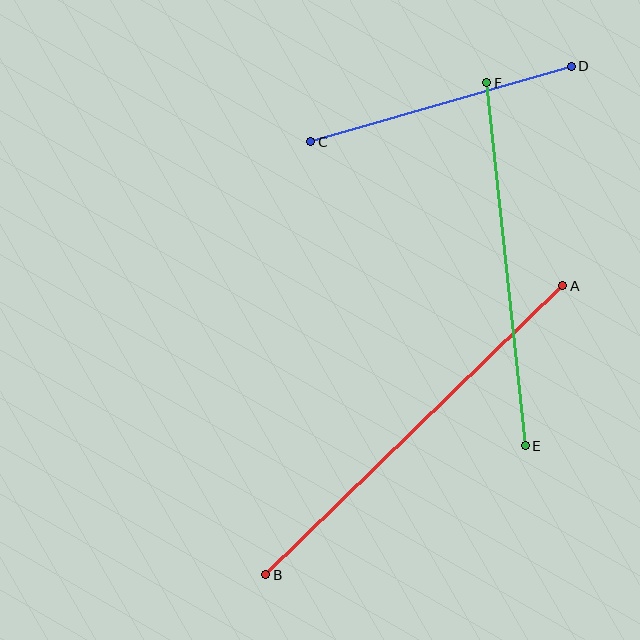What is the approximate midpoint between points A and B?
The midpoint is at approximately (414, 430) pixels.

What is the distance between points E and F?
The distance is approximately 365 pixels.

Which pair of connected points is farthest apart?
Points A and B are farthest apart.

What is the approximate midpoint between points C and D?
The midpoint is at approximately (441, 104) pixels.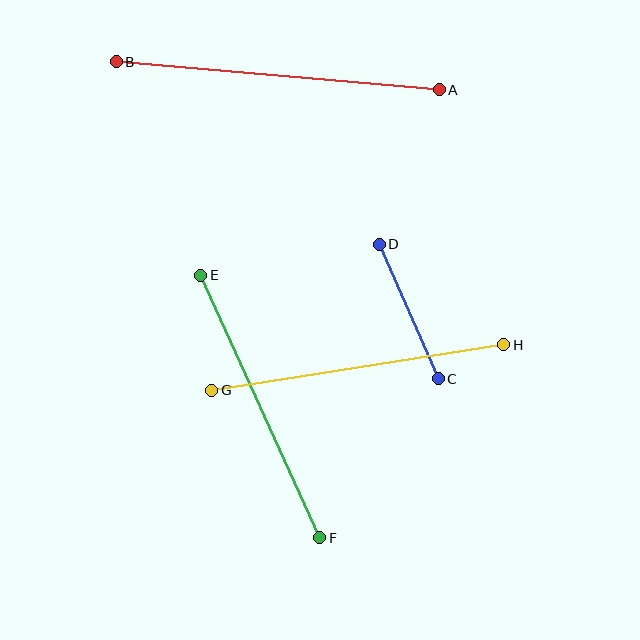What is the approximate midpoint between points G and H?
The midpoint is at approximately (358, 368) pixels.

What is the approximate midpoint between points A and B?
The midpoint is at approximately (278, 76) pixels.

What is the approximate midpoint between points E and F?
The midpoint is at approximately (260, 407) pixels.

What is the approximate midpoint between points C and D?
The midpoint is at approximately (409, 311) pixels.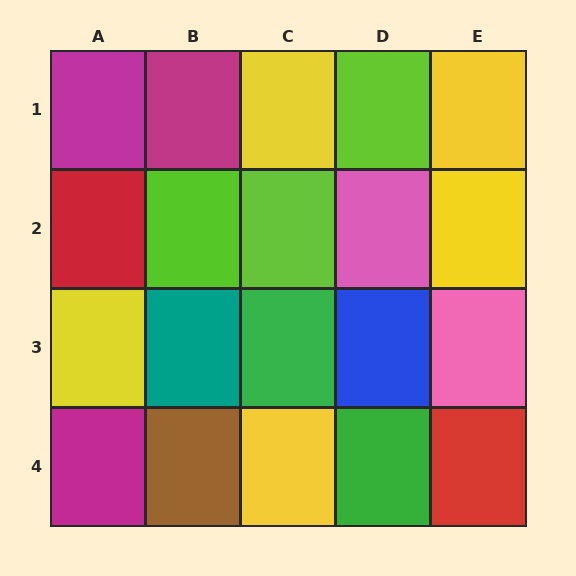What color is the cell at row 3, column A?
Yellow.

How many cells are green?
2 cells are green.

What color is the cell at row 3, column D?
Blue.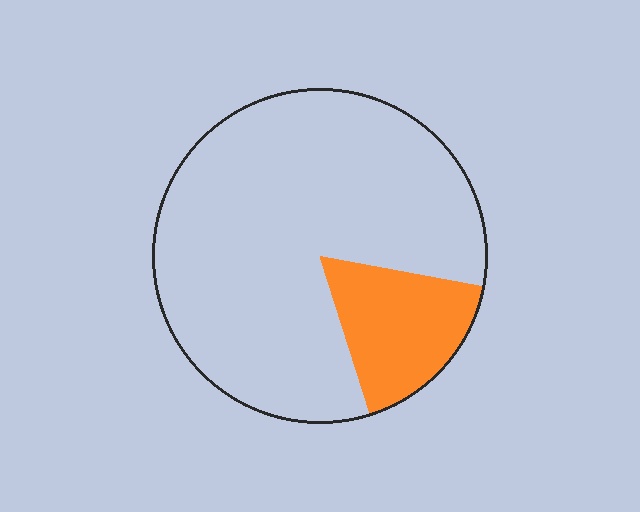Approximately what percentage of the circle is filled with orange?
Approximately 15%.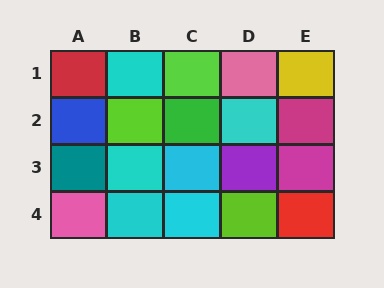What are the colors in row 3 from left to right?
Teal, cyan, cyan, purple, magenta.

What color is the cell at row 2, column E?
Magenta.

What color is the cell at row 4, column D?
Lime.